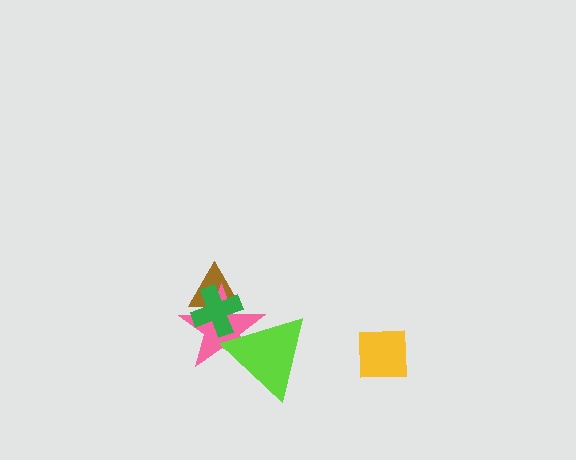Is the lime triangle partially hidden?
No, no other shape covers it.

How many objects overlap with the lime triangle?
1 object overlaps with the lime triangle.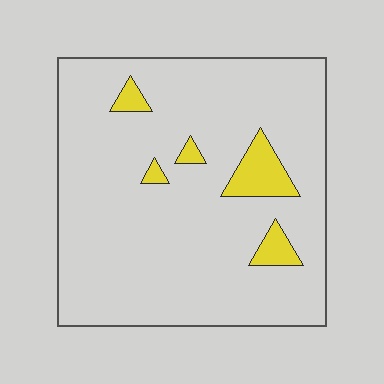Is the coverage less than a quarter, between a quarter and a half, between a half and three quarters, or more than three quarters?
Less than a quarter.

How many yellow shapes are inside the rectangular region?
5.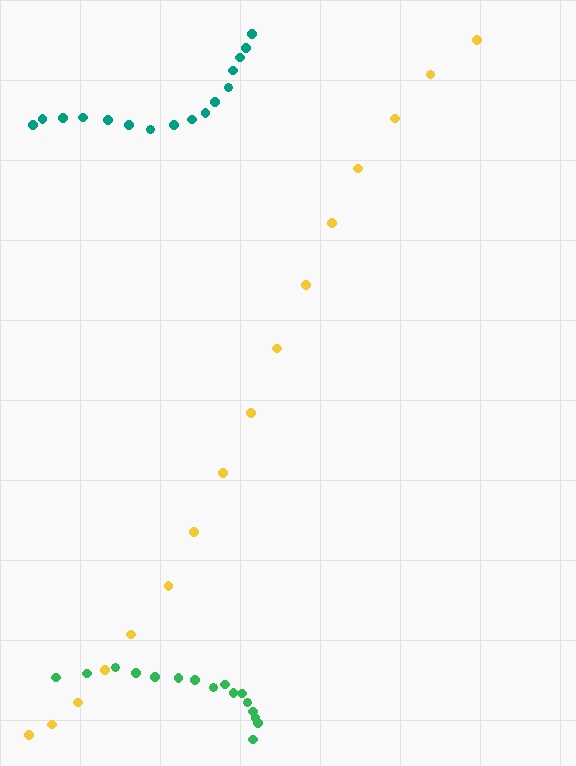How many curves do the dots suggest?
There are 3 distinct paths.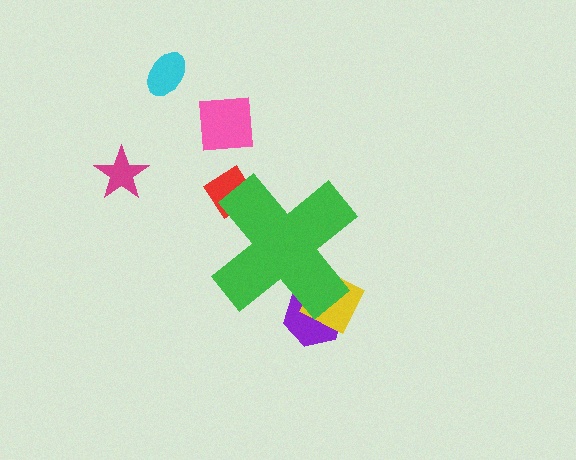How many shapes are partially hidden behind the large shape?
3 shapes are partially hidden.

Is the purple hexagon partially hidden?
Yes, the purple hexagon is partially hidden behind the green cross.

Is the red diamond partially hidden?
Yes, the red diamond is partially hidden behind the green cross.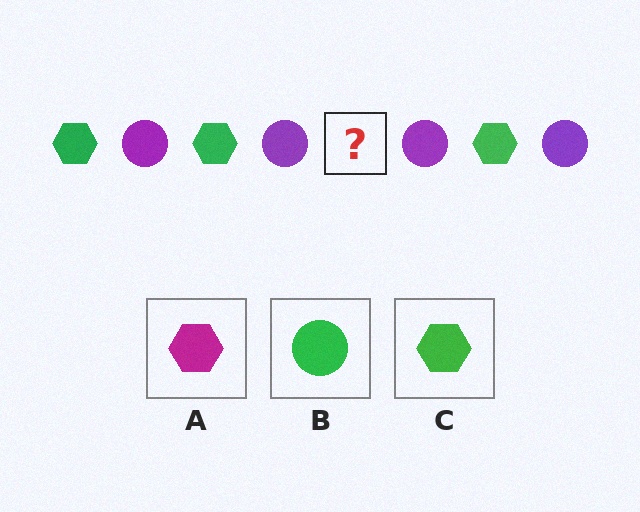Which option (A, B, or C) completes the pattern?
C.